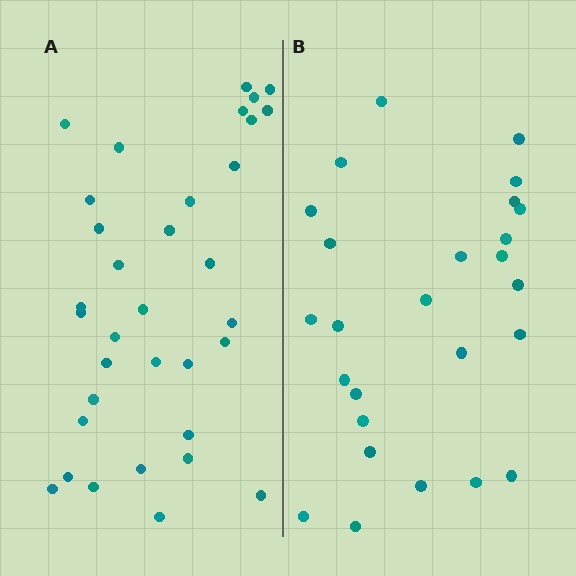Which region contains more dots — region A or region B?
Region A (the left region) has more dots.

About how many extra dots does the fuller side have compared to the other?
Region A has roughly 8 or so more dots than region B.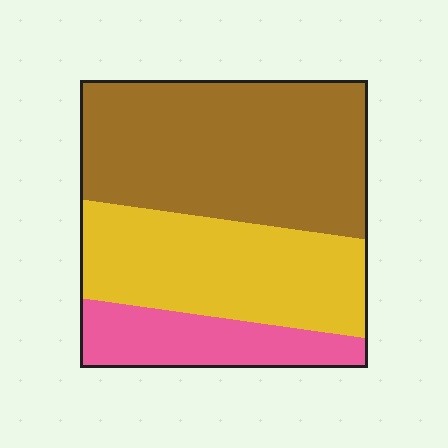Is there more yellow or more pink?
Yellow.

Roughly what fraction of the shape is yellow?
Yellow takes up about one third (1/3) of the shape.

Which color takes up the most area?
Brown, at roughly 50%.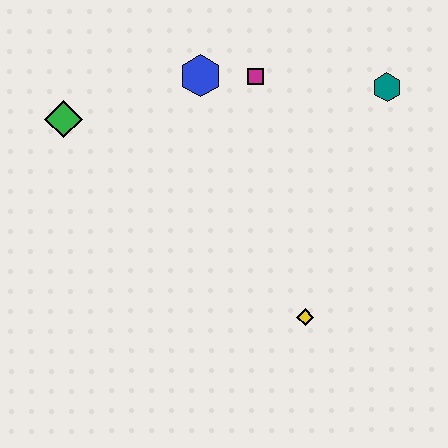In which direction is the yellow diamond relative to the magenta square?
The yellow diamond is below the magenta square.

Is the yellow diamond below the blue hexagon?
Yes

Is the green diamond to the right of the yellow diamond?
No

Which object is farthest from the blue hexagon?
The yellow diamond is farthest from the blue hexagon.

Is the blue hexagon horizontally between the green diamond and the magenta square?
Yes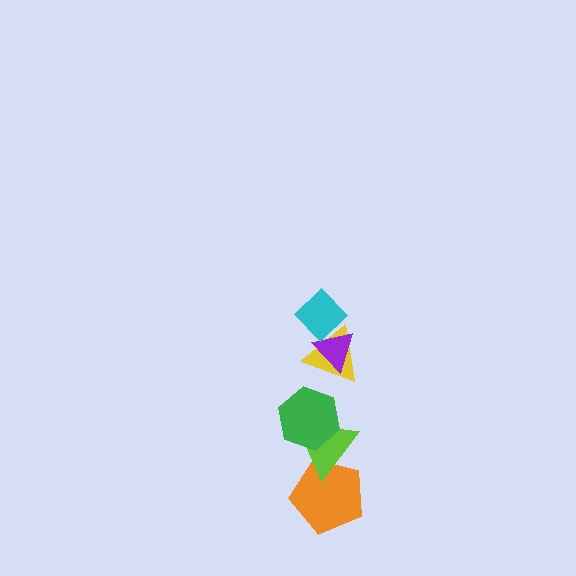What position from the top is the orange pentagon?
The orange pentagon is 6th from the top.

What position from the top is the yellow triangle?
The yellow triangle is 3rd from the top.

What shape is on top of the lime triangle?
The green hexagon is on top of the lime triangle.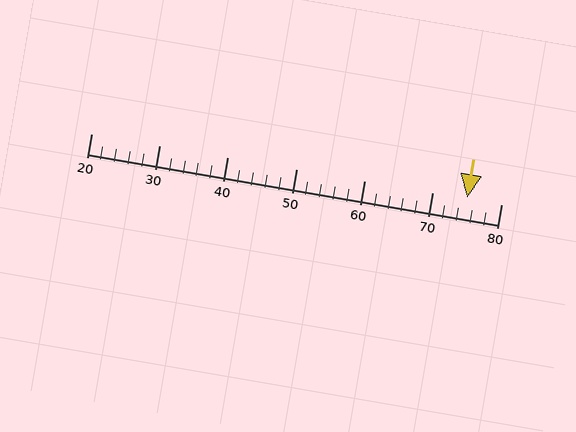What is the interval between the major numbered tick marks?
The major tick marks are spaced 10 units apart.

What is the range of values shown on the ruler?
The ruler shows values from 20 to 80.